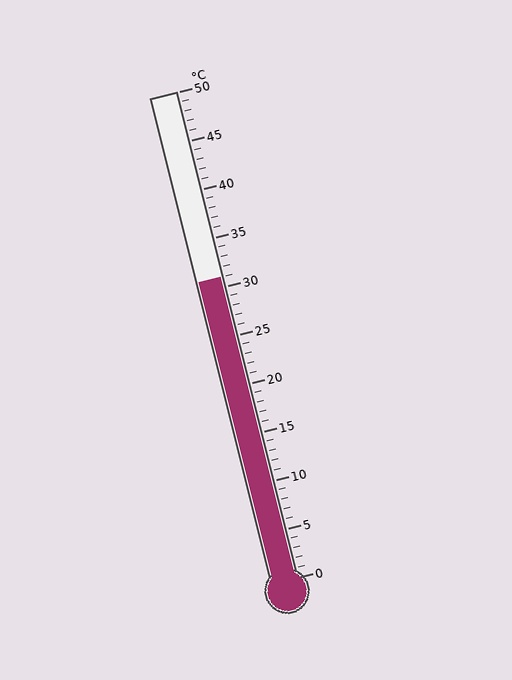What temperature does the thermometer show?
The thermometer shows approximately 31°C.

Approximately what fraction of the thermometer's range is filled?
The thermometer is filled to approximately 60% of its range.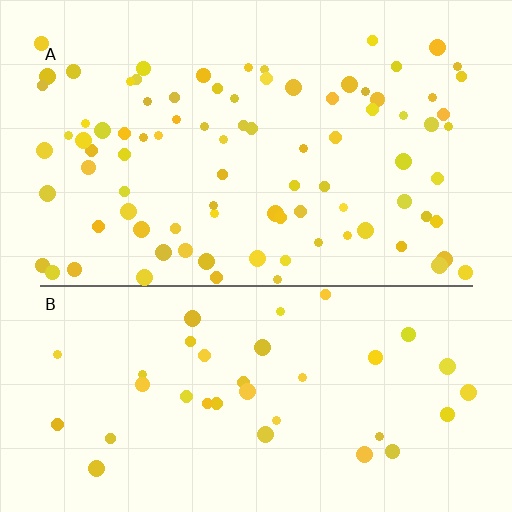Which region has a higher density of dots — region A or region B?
A (the top).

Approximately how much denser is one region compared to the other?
Approximately 2.3× — region A over region B.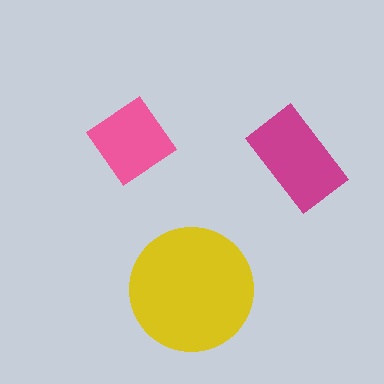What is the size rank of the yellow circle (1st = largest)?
1st.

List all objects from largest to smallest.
The yellow circle, the magenta rectangle, the pink diamond.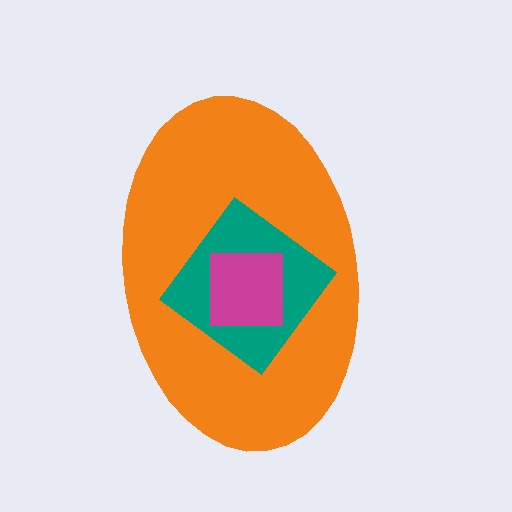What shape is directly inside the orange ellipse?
The teal diamond.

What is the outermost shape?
The orange ellipse.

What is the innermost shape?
The magenta square.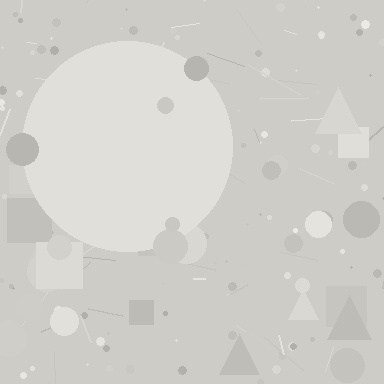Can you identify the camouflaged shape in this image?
The camouflaged shape is a circle.